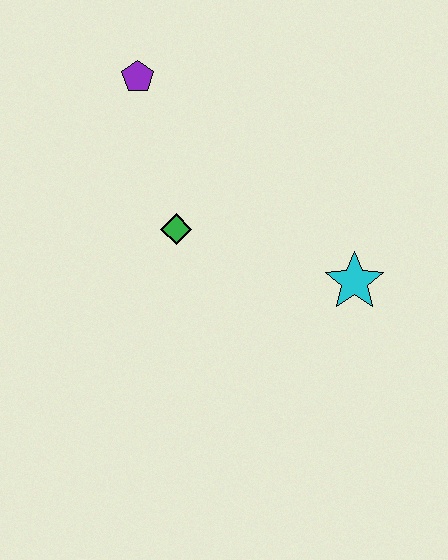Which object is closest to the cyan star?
The green diamond is closest to the cyan star.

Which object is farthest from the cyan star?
The purple pentagon is farthest from the cyan star.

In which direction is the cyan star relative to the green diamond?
The cyan star is to the right of the green diamond.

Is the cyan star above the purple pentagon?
No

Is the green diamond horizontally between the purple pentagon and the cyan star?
Yes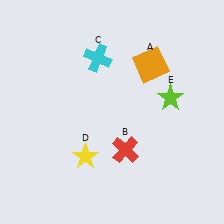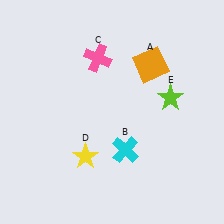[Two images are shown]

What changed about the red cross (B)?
In Image 1, B is red. In Image 2, it changed to cyan.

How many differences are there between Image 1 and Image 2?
There are 2 differences between the two images.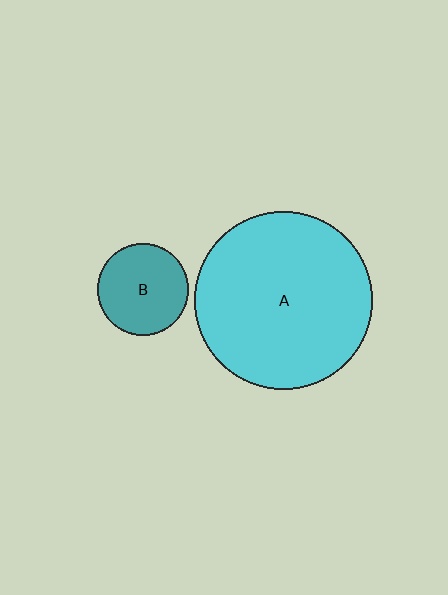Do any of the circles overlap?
No, none of the circles overlap.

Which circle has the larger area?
Circle A (cyan).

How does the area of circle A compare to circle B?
Approximately 3.8 times.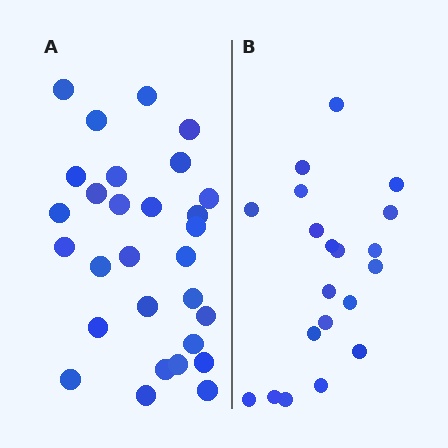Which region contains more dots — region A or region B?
Region A (the left region) has more dots.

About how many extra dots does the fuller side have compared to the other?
Region A has roughly 8 or so more dots than region B.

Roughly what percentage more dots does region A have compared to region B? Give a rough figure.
About 45% more.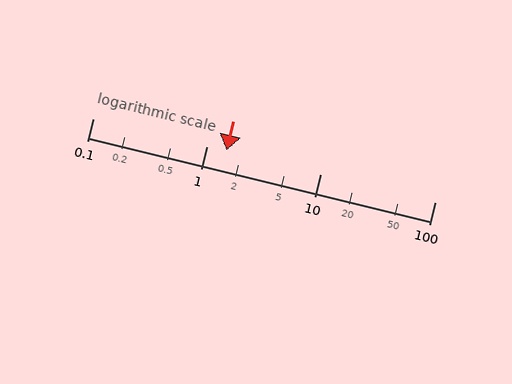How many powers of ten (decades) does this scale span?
The scale spans 3 decades, from 0.1 to 100.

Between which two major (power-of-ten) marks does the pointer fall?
The pointer is between 1 and 10.